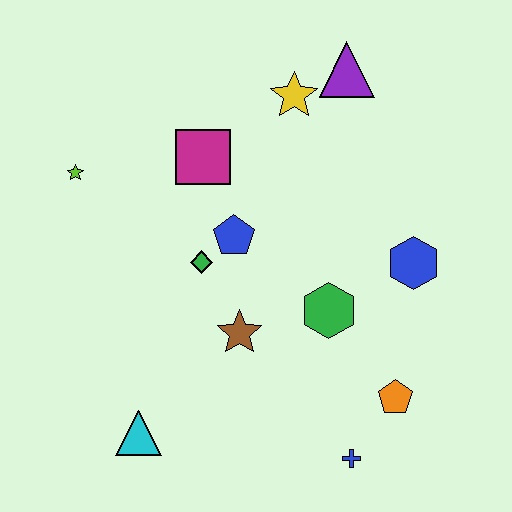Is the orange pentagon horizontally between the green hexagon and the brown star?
No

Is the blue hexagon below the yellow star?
Yes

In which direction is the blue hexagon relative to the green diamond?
The blue hexagon is to the right of the green diamond.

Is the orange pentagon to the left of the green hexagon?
No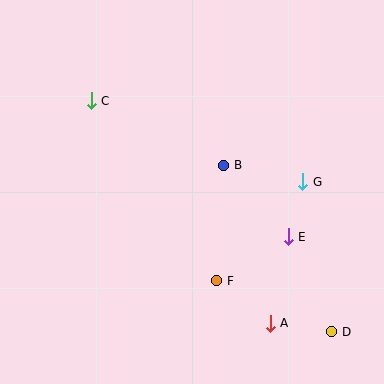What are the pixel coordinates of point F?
Point F is at (217, 281).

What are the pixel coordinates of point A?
Point A is at (270, 323).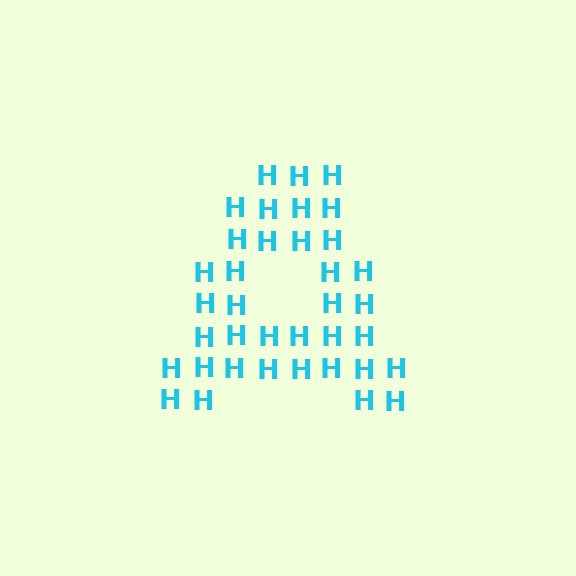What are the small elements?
The small elements are letter H's.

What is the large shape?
The large shape is the letter A.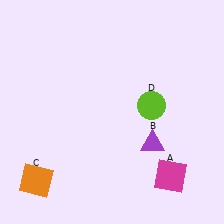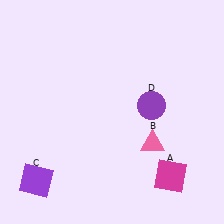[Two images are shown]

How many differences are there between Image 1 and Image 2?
There are 3 differences between the two images.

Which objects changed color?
B changed from purple to pink. C changed from orange to purple. D changed from lime to purple.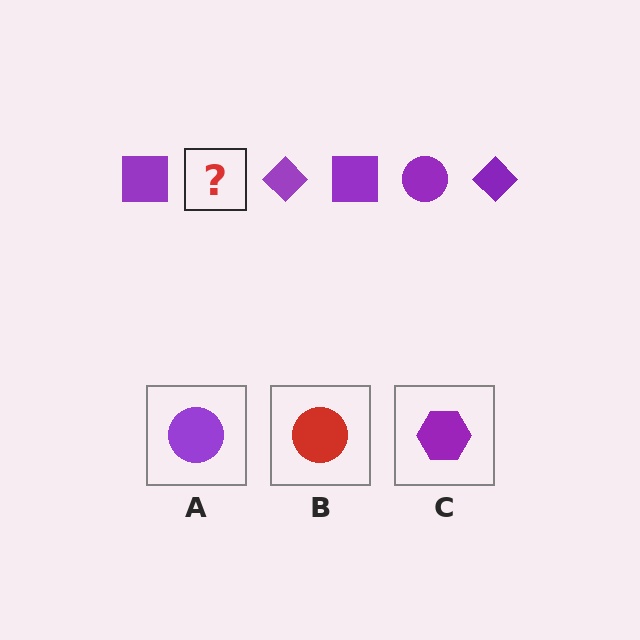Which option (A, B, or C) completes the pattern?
A.